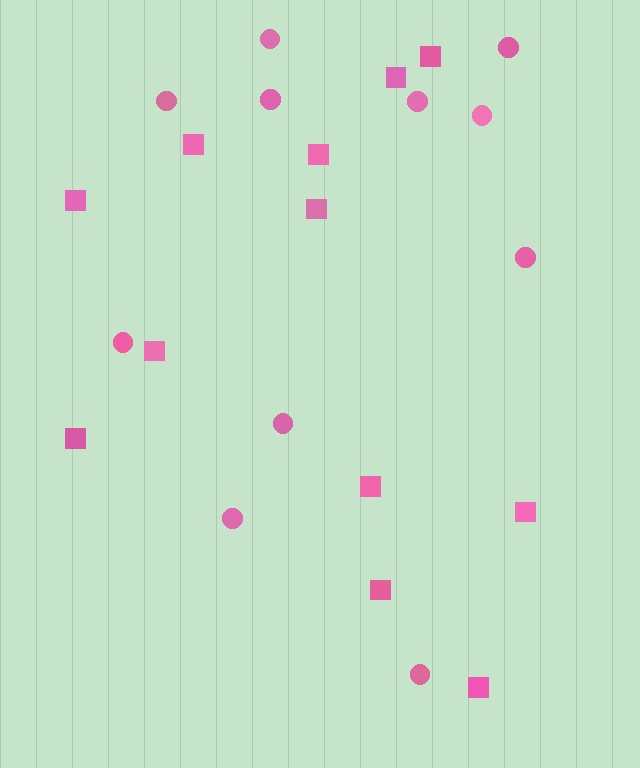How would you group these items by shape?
There are 2 groups: one group of squares (12) and one group of circles (11).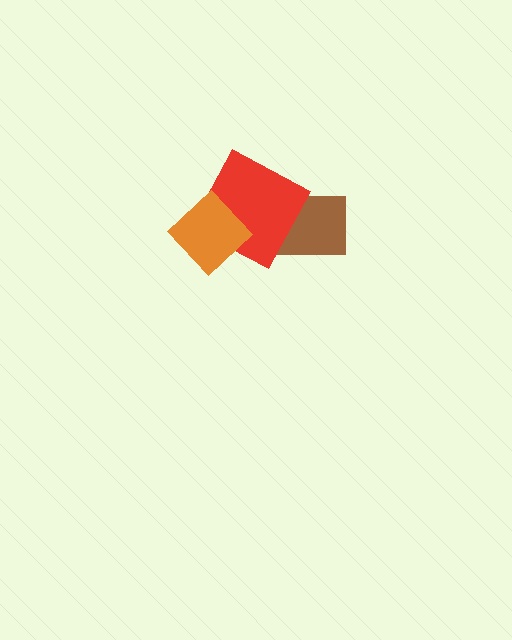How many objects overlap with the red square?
2 objects overlap with the red square.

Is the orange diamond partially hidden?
No, no other shape covers it.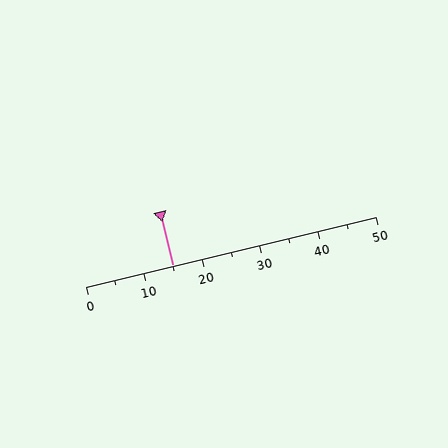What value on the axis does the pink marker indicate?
The marker indicates approximately 15.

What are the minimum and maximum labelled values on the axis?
The axis runs from 0 to 50.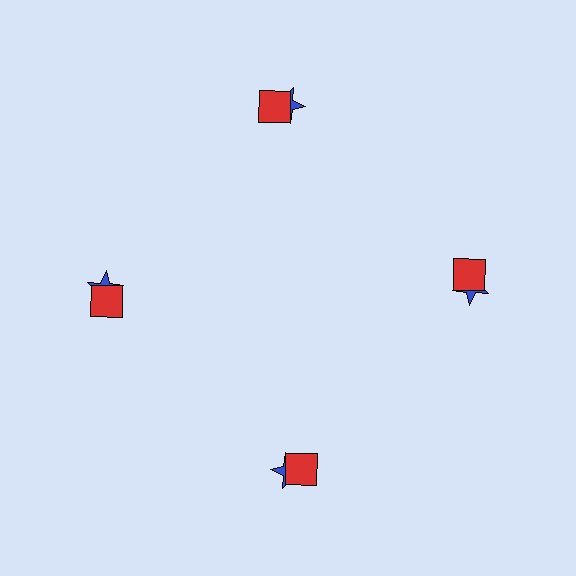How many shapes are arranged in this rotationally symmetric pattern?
There are 8 shapes, arranged in 4 groups of 2.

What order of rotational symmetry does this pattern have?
This pattern has 4-fold rotational symmetry.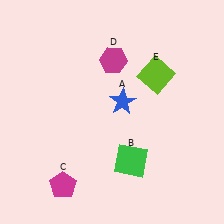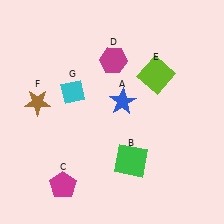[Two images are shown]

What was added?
A brown star (F), a cyan diamond (G) were added in Image 2.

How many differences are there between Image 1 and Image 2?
There are 2 differences between the two images.